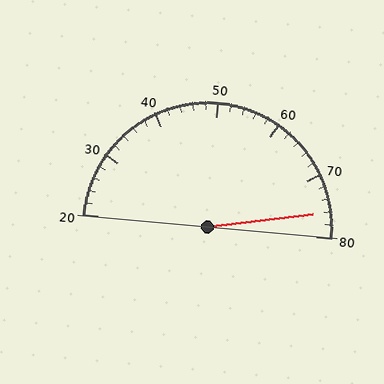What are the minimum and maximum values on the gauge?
The gauge ranges from 20 to 80.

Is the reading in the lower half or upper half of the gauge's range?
The reading is in the upper half of the range (20 to 80).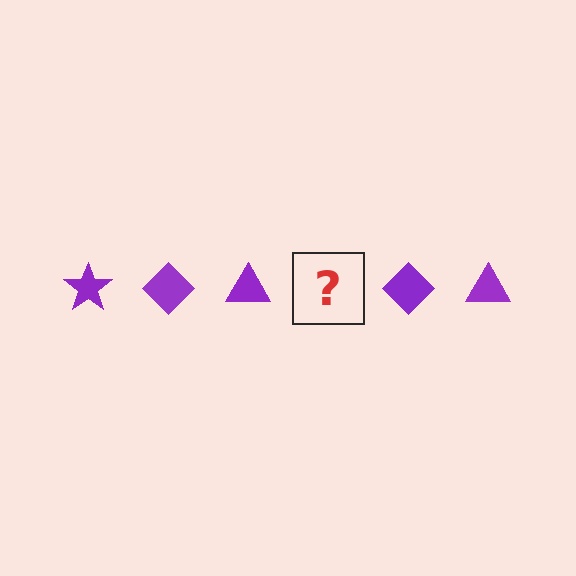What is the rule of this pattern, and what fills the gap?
The rule is that the pattern cycles through star, diamond, triangle shapes in purple. The gap should be filled with a purple star.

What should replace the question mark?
The question mark should be replaced with a purple star.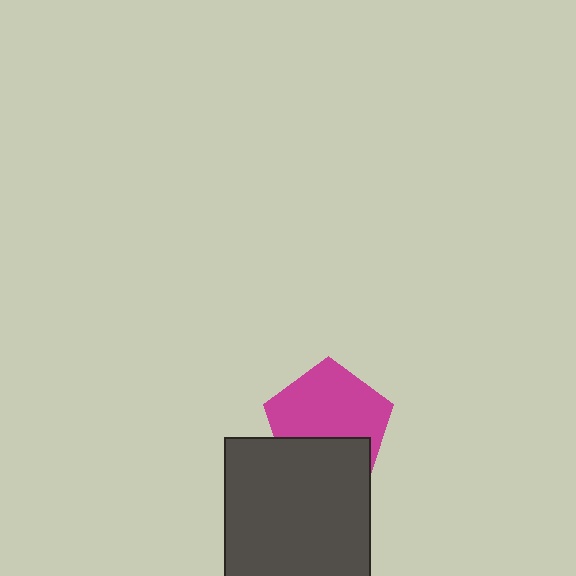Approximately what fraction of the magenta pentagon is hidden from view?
Roughly 35% of the magenta pentagon is hidden behind the dark gray square.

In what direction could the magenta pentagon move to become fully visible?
The magenta pentagon could move up. That would shift it out from behind the dark gray square entirely.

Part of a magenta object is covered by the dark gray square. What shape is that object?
It is a pentagon.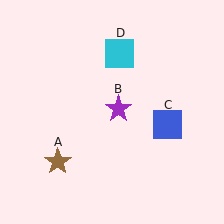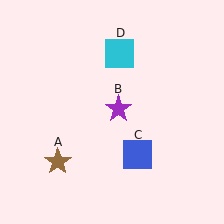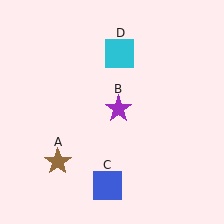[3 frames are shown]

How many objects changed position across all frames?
1 object changed position: blue square (object C).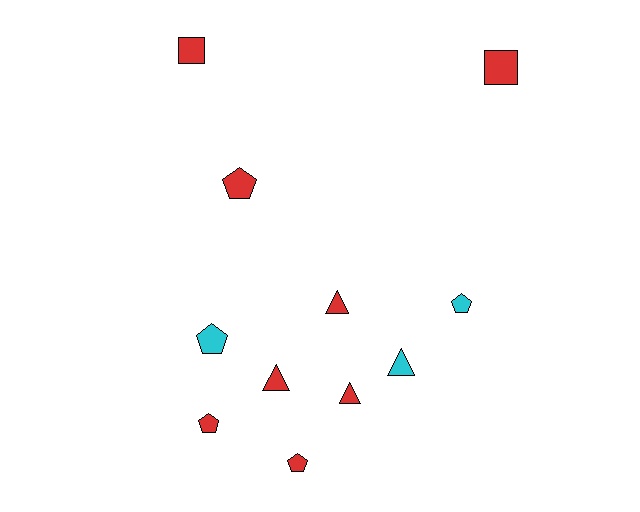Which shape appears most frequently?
Pentagon, with 5 objects.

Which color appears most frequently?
Red, with 8 objects.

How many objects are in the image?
There are 11 objects.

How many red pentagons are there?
There are 3 red pentagons.